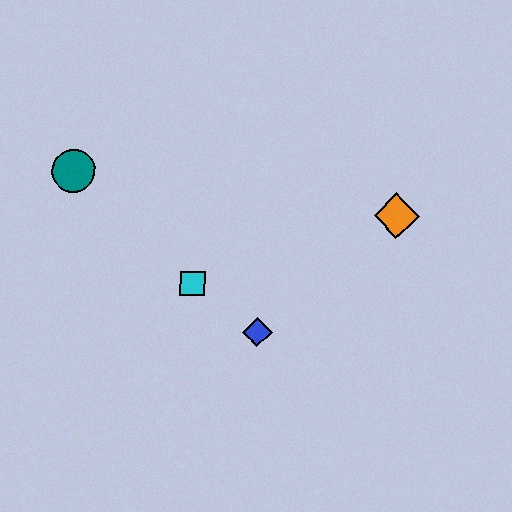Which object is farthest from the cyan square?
The orange diamond is farthest from the cyan square.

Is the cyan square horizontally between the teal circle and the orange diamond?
Yes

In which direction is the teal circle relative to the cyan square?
The teal circle is to the left of the cyan square.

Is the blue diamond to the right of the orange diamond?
No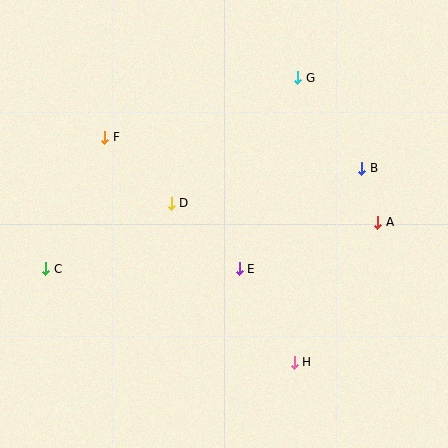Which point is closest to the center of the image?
Point E at (239, 269) is closest to the center.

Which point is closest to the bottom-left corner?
Point C is closest to the bottom-left corner.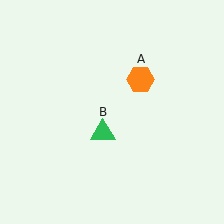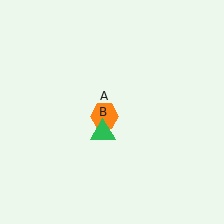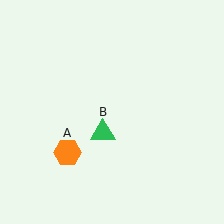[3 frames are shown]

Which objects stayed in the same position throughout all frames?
Green triangle (object B) remained stationary.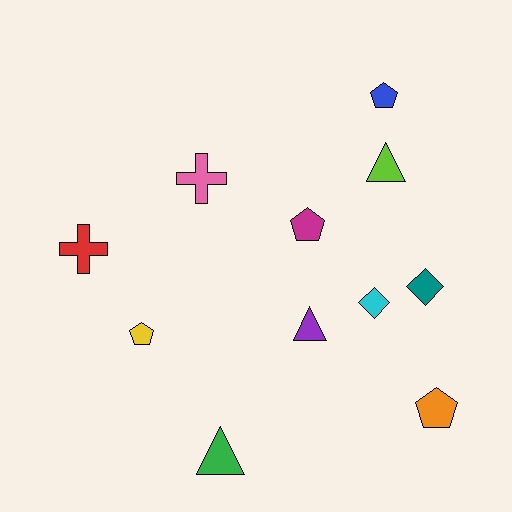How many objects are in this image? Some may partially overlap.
There are 11 objects.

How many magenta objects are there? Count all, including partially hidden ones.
There is 1 magenta object.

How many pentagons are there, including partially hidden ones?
There are 4 pentagons.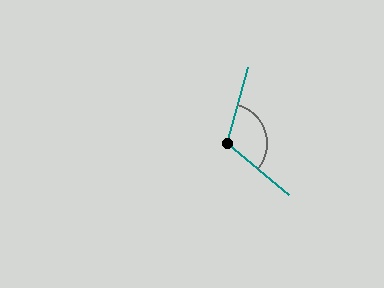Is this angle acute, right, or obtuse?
It is obtuse.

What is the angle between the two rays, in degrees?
Approximately 115 degrees.